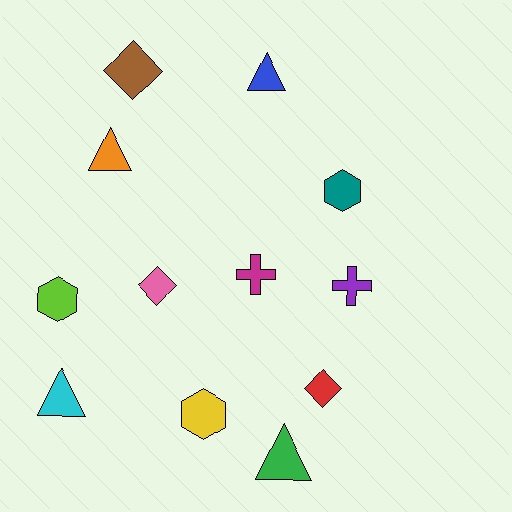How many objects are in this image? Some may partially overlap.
There are 12 objects.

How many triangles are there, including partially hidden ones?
There are 4 triangles.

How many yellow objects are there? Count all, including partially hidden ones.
There is 1 yellow object.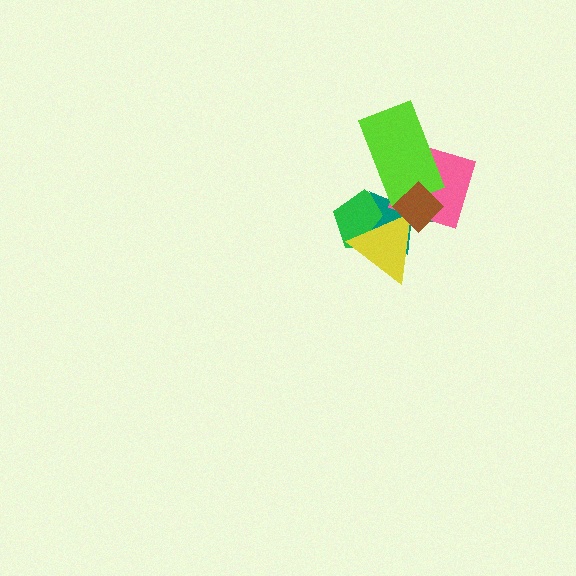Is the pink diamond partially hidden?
Yes, it is partially covered by another shape.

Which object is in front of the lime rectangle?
The brown diamond is in front of the lime rectangle.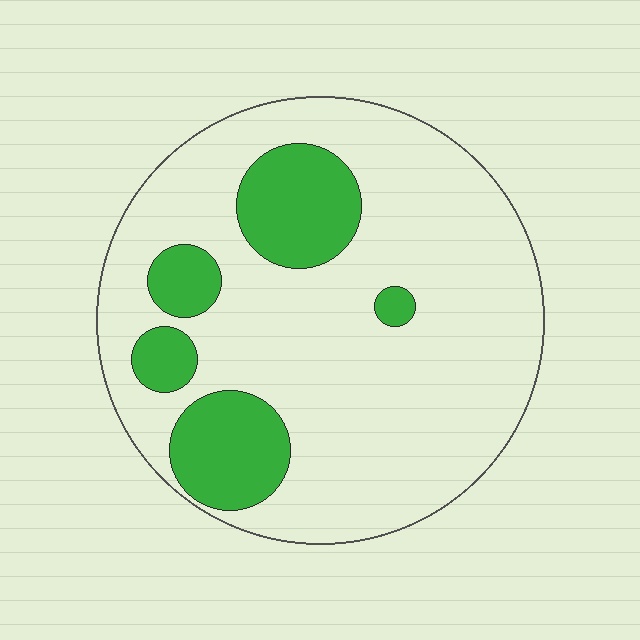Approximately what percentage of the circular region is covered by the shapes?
Approximately 20%.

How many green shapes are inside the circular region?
5.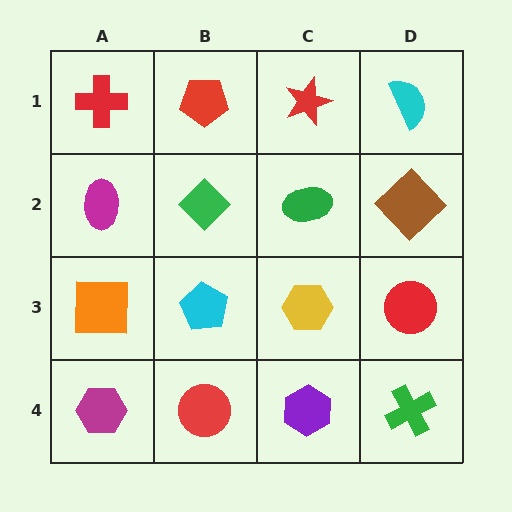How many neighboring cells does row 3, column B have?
4.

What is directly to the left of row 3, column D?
A yellow hexagon.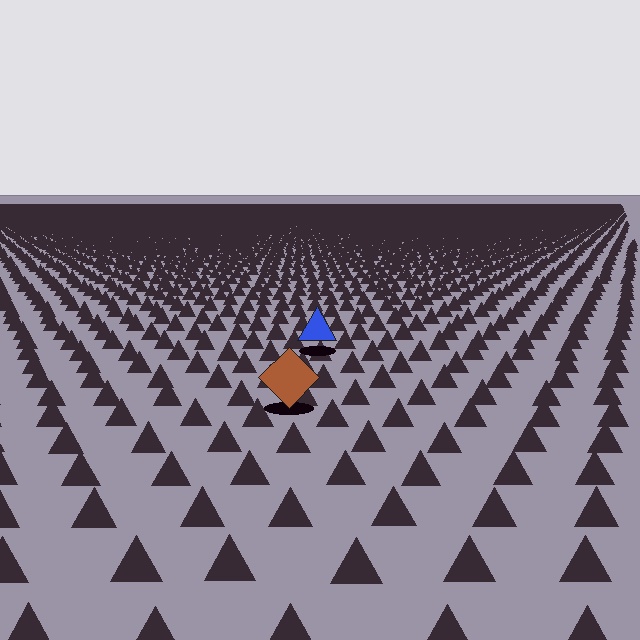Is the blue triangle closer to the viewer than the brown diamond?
No. The brown diamond is closer — you can tell from the texture gradient: the ground texture is coarser near it.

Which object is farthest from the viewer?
The blue triangle is farthest from the viewer. It appears smaller and the ground texture around it is denser.